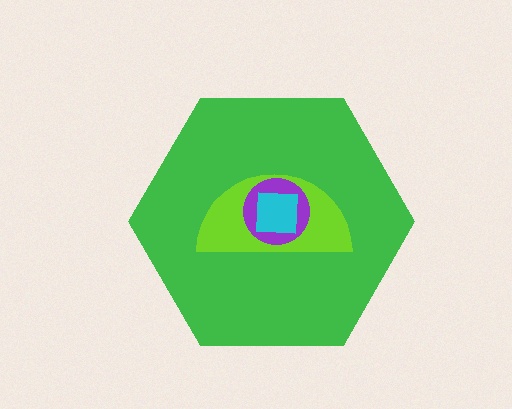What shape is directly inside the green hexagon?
The lime semicircle.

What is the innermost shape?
The cyan square.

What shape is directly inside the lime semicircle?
The purple circle.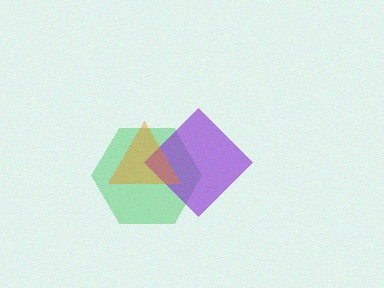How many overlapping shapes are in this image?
There are 3 overlapping shapes in the image.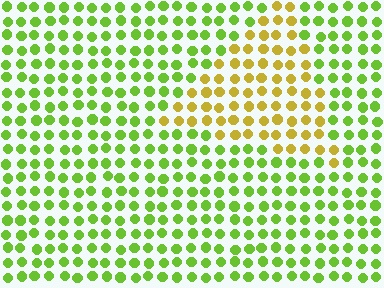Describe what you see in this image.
The image is filled with small lime elements in a uniform arrangement. A triangle-shaped region is visible where the elements are tinted to a slightly different hue, forming a subtle color boundary.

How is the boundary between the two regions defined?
The boundary is defined purely by a slight shift in hue (about 44 degrees). Spacing, size, and orientation are identical on both sides.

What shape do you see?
I see a triangle.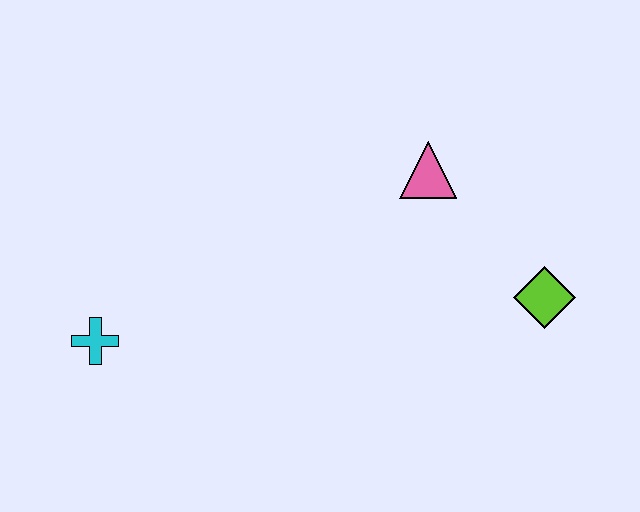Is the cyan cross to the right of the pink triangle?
No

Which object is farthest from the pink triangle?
The cyan cross is farthest from the pink triangle.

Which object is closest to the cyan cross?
The pink triangle is closest to the cyan cross.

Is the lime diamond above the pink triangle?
No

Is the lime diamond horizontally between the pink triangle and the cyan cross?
No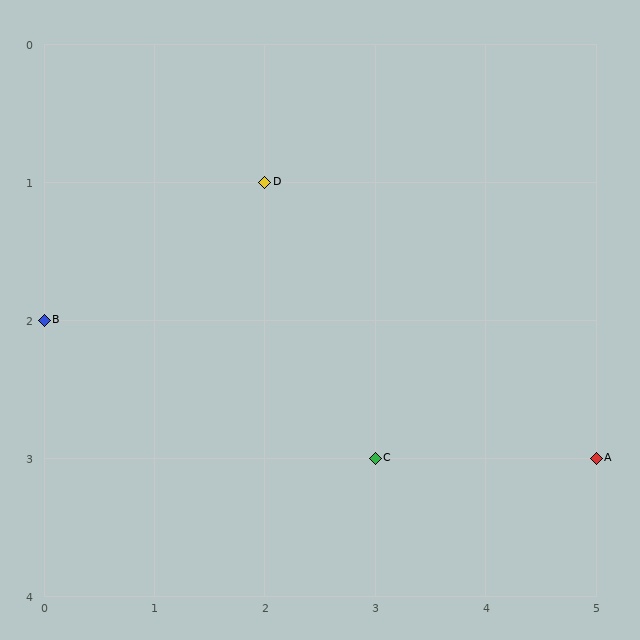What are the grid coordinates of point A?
Point A is at grid coordinates (5, 3).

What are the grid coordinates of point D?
Point D is at grid coordinates (2, 1).